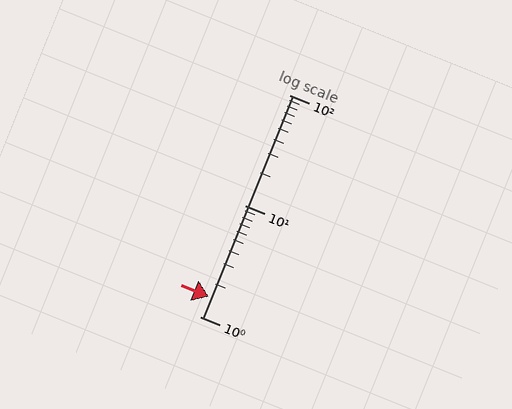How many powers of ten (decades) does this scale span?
The scale spans 2 decades, from 1 to 100.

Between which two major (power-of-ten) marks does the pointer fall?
The pointer is between 1 and 10.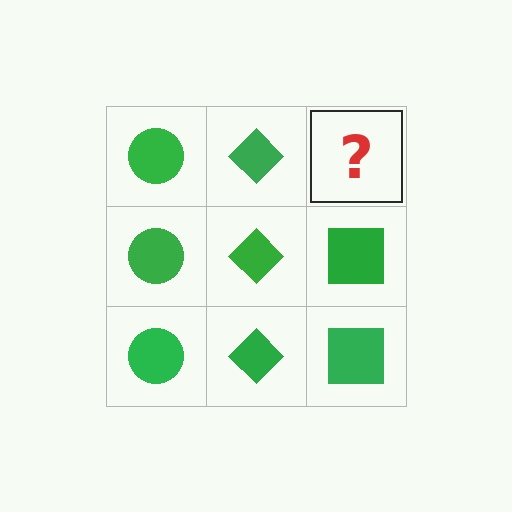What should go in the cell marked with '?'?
The missing cell should contain a green square.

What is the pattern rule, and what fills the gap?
The rule is that each column has a consistent shape. The gap should be filled with a green square.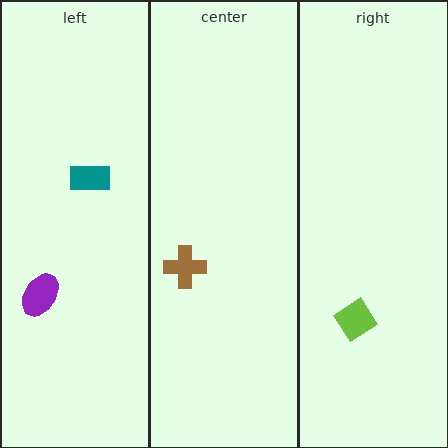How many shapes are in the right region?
1.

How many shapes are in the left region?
2.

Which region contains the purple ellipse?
The left region.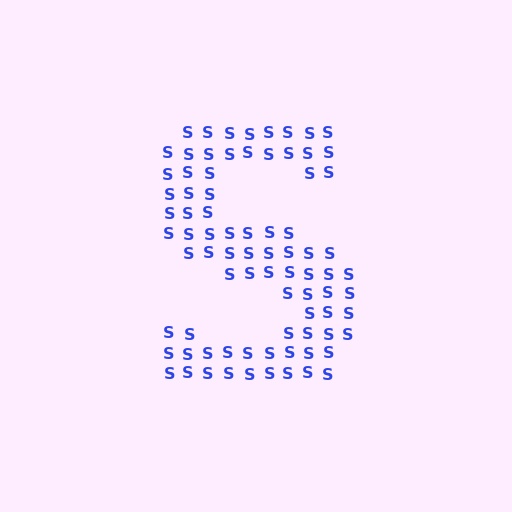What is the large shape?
The large shape is the letter S.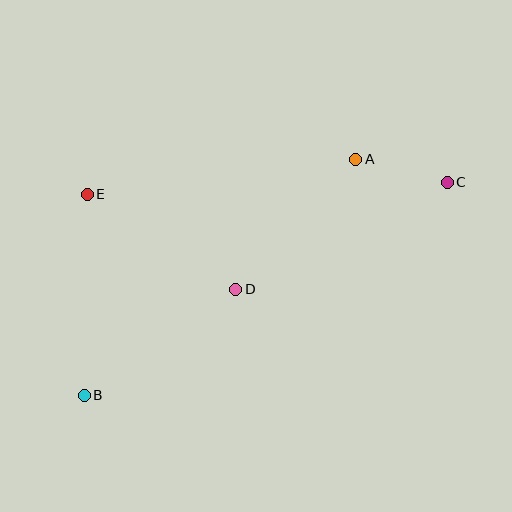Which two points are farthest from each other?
Points B and C are farthest from each other.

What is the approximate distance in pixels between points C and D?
The distance between C and D is approximately 237 pixels.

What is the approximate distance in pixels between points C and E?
The distance between C and E is approximately 360 pixels.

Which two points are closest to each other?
Points A and C are closest to each other.